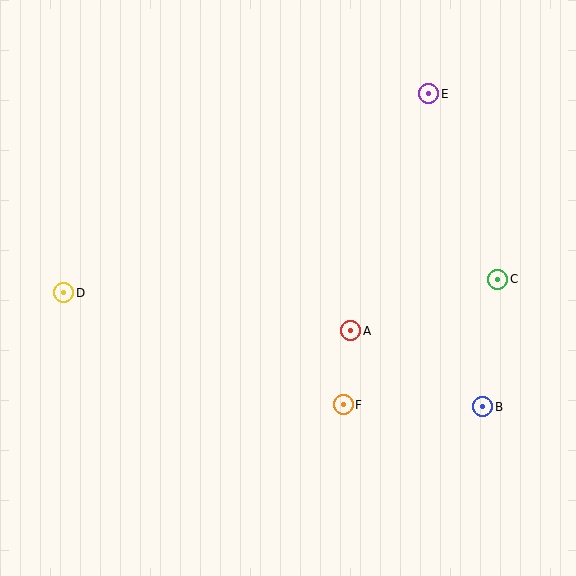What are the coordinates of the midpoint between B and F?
The midpoint between B and F is at (413, 406).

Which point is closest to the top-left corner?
Point D is closest to the top-left corner.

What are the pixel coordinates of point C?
Point C is at (498, 279).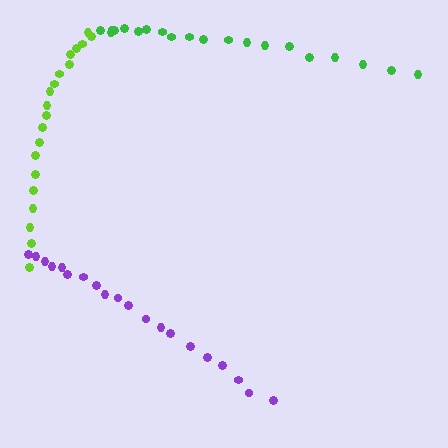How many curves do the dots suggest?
There are 3 distinct paths.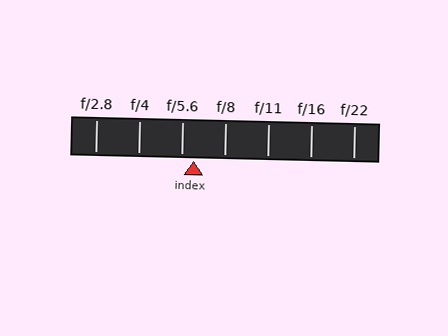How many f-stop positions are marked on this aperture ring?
There are 7 f-stop positions marked.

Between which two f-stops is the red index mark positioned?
The index mark is between f/5.6 and f/8.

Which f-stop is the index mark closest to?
The index mark is closest to f/5.6.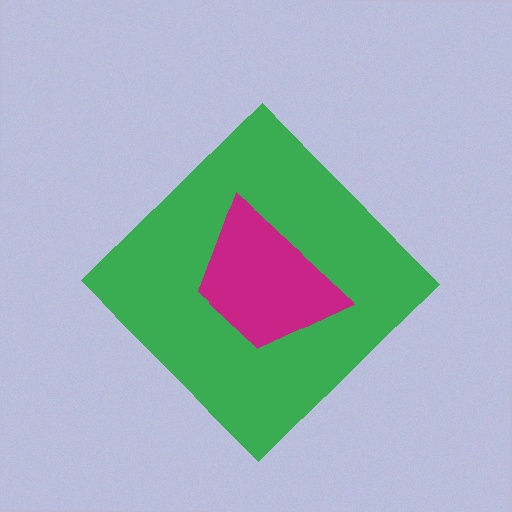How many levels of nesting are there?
2.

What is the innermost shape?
The magenta trapezoid.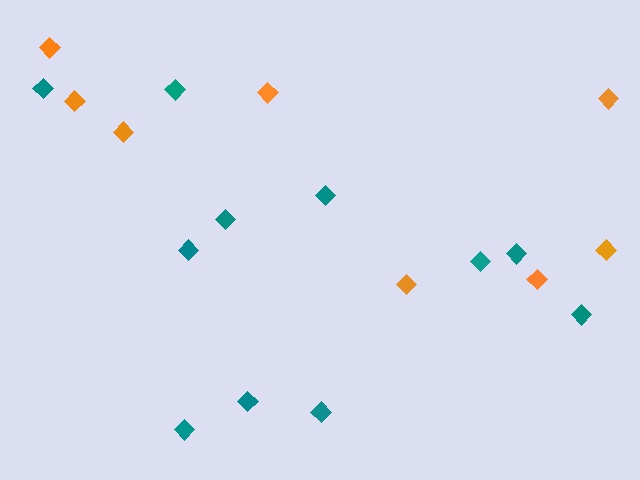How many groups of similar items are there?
There are 2 groups: one group of orange diamonds (8) and one group of teal diamonds (11).